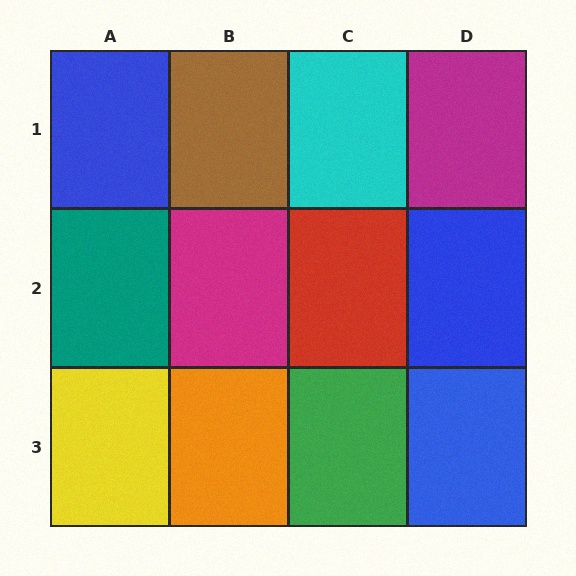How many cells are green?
1 cell is green.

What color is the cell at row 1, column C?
Cyan.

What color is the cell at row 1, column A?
Blue.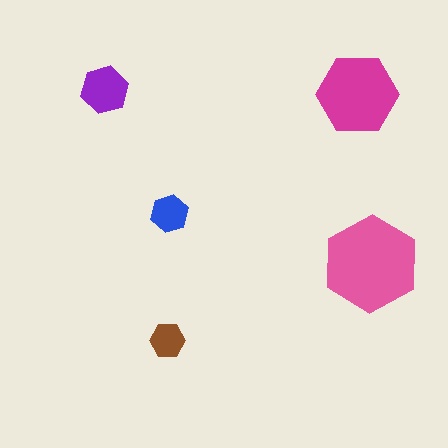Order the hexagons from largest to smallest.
the pink one, the magenta one, the purple one, the blue one, the brown one.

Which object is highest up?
The purple hexagon is topmost.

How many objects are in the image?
There are 5 objects in the image.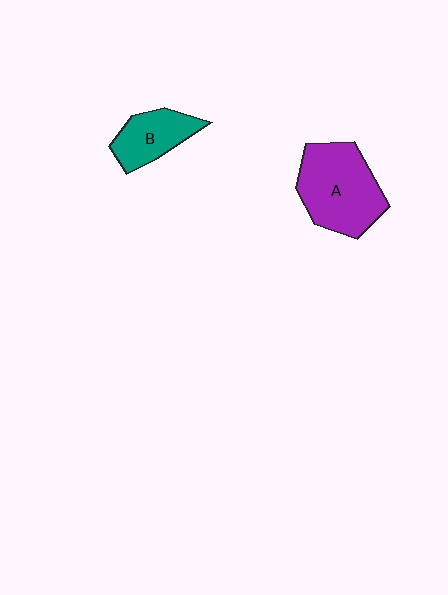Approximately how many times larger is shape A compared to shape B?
Approximately 1.8 times.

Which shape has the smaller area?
Shape B (teal).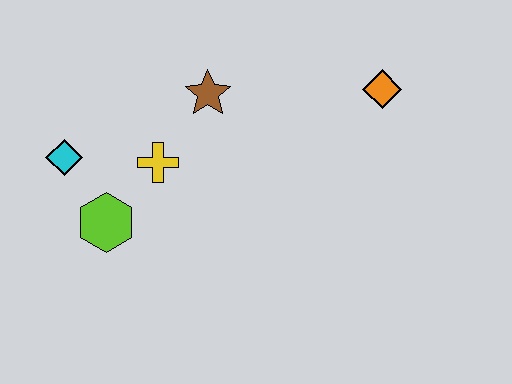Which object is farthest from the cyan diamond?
The orange diamond is farthest from the cyan diamond.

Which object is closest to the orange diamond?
The brown star is closest to the orange diamond.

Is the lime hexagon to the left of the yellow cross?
Yes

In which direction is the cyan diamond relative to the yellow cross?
The cyan diamond is to the left of the yellow cross.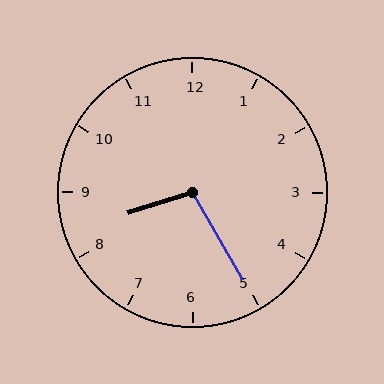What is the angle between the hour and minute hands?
Approximately 102 degrees.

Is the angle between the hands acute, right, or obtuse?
It is obtuse.